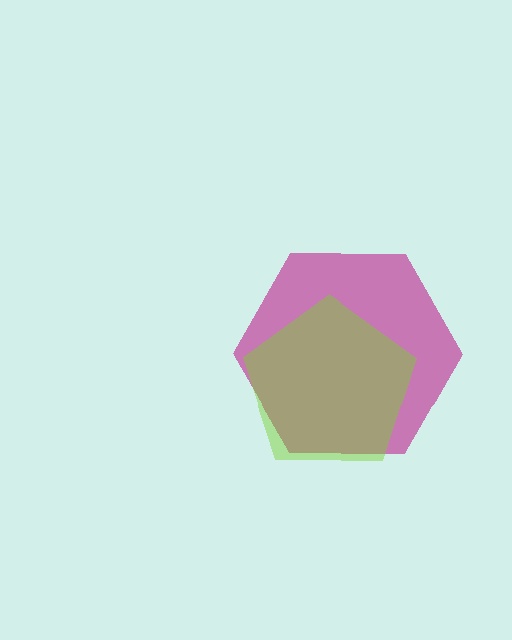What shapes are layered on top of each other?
The layered shapes are: a magenta hexagon, a lime pentagon.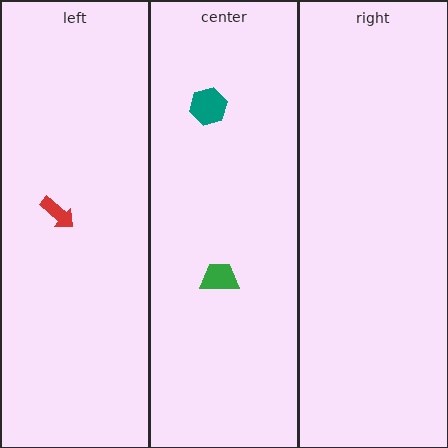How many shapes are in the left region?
1.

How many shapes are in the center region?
2.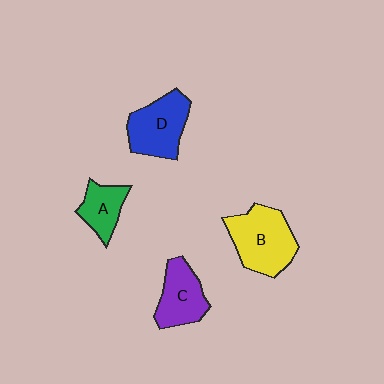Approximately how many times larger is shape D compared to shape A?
Approximately 1.6 times.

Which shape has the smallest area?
Shape A (green).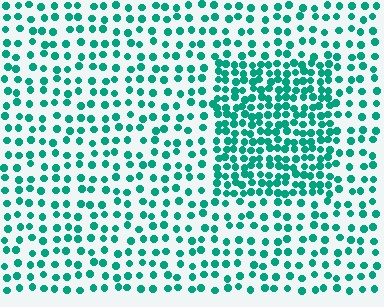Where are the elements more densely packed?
The elements are more densely packed inside the rectangle boundary.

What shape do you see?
I see a rectangle.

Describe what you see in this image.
The image contains small teal elements arranged at two different densities. A rectangle-shaped region is visible where the elements are more densely packed than the surrounding area.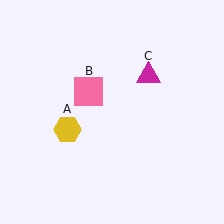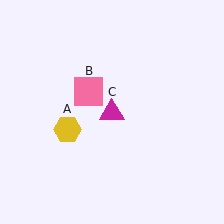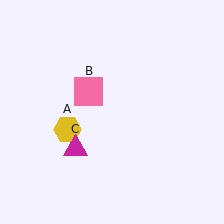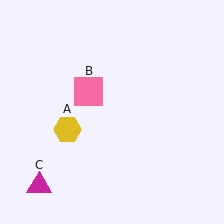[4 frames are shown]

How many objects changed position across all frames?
1 object changed position: magenta triangle (object C).